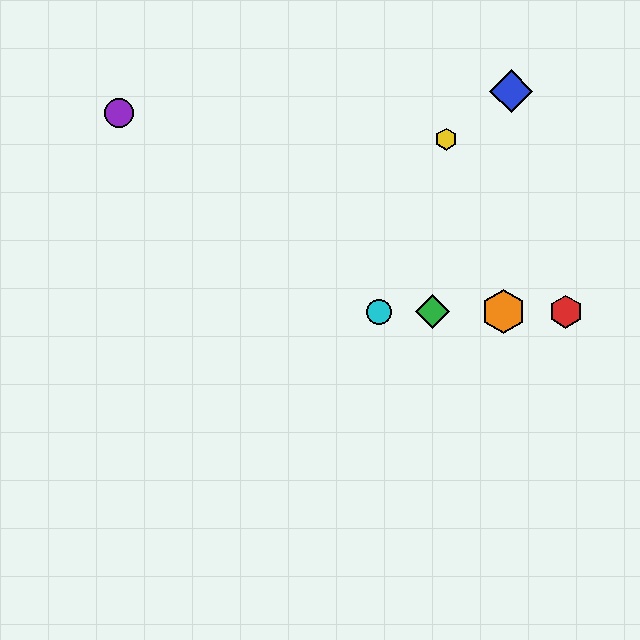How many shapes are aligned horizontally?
4 shapes (the red hexagon, the green diamond, the orange hexagon, the cyan circle) are aligned horizontally.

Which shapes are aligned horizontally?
The red hexagon, the green diamond, the orange hexagon, the cyan circle are aligned horizontally.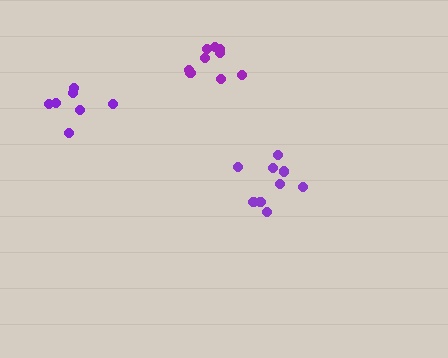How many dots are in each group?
Group 1: 9 dots, Group 2: 7 dots, Group 3: 9 dots (25 total).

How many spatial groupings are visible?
There are 3 spatial groupings.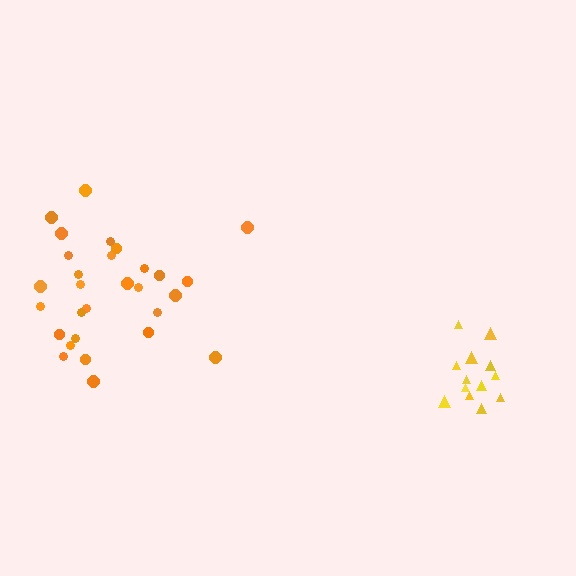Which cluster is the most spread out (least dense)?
Orange.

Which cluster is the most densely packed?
Yellow.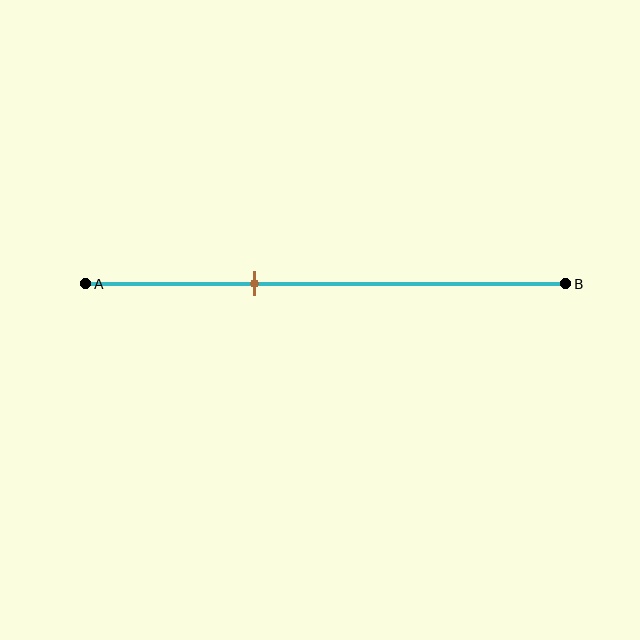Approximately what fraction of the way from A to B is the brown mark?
The brown mark is approximately 35% of the way from A to B.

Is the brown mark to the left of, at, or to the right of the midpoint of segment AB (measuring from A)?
The brown mark is to the left of the midpoint of segment AB.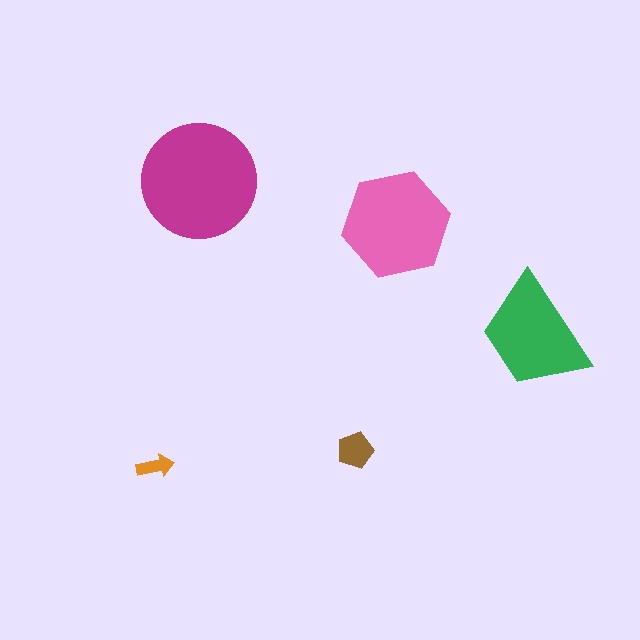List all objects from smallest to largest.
The orange arrow, the brown pentagon, the green trapezoid, the pink hexagon, the magenta circle.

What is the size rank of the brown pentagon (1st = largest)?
4th.